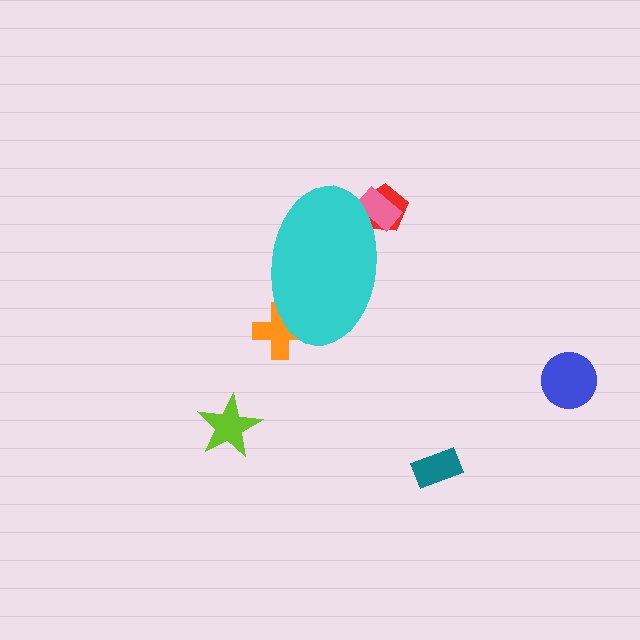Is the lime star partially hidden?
No, the lime star is fully visible.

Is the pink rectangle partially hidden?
Yes, the pink rectangle is partially hidden behind the cyan ellipse.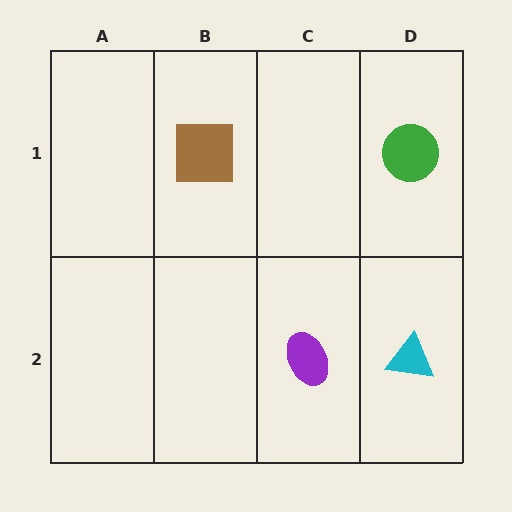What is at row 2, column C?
A purple ellipse.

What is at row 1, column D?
A green circle.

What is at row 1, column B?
A brown square.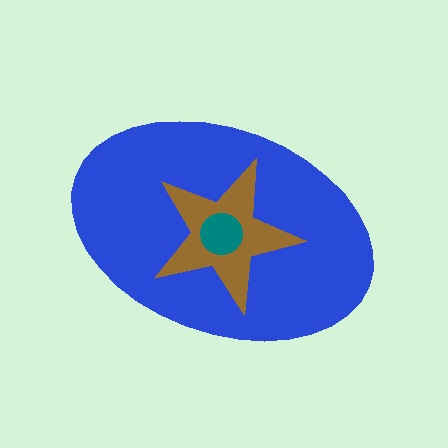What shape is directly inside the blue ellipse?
The brown star.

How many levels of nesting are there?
3.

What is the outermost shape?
The blue ellipse.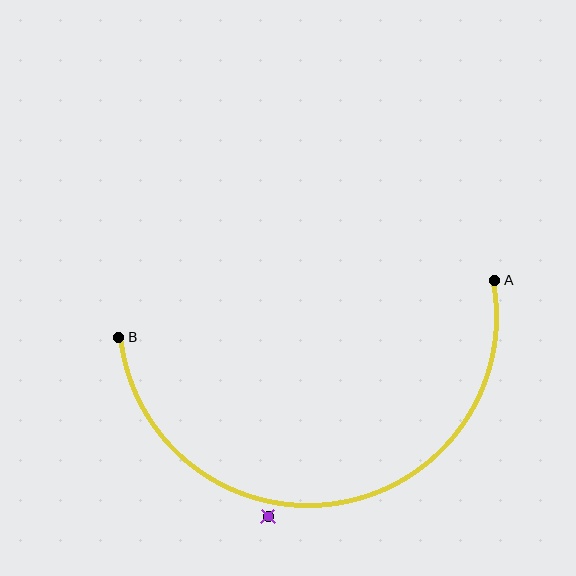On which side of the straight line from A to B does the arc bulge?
The arc bulges below the straight line connecting A and B.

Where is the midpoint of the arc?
The arc midpoint is the point on the curve farthest from the straight line joining A and B. It sits below that line.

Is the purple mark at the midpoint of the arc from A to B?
No — the purple mark does not lie on the arc at all. It sits slightly outside the curve.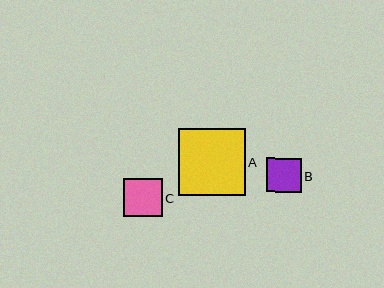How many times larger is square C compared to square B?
Square C is approximately 1.1 times the size of square B.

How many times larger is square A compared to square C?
Square A is approximately 1.7 times the size of square C.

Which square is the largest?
Square A is the largest with a size of approximately 67 pixels.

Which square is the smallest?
Square B is the smallest with a size of approximately 35 pixels.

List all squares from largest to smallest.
From largest to smallest: A, C, B.